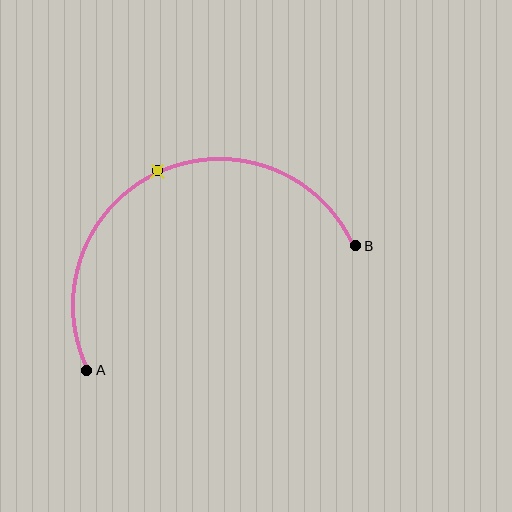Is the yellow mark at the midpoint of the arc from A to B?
Yes. The yellow mark lies on the arc at equal arc-length from both A and B — it is the arc midpoint.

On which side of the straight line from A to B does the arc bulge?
The arc bulges above the straight line connecting A and B.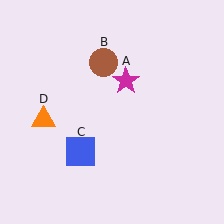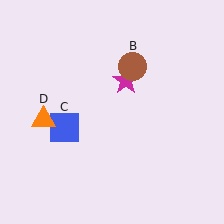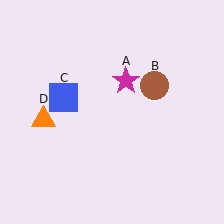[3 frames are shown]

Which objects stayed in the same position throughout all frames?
Magenta star (object A) and orange triangle (object D) remained stationary.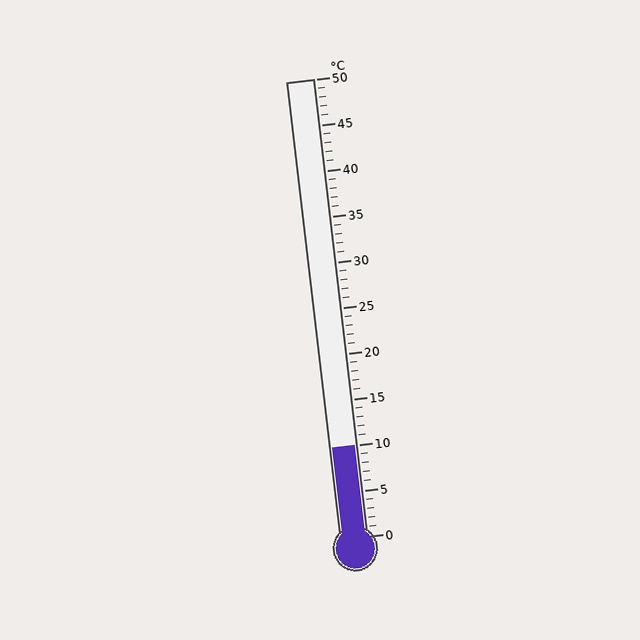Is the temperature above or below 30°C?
The temperature is below 30°C.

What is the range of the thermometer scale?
The thermometer scale ranges from 0°C to 50°C.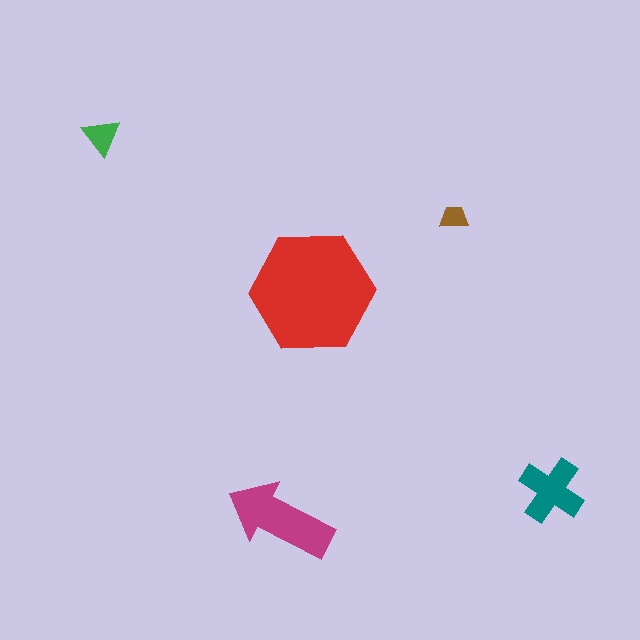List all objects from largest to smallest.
The red hexagon, the magenta arrow, the teal cross, the green triangle, the brown trapezoid.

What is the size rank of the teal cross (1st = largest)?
3rd.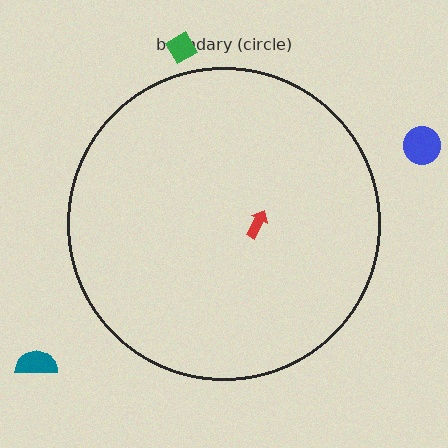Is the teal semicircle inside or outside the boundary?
Outside.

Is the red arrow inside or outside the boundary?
Inside.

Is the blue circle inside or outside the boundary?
Outside.